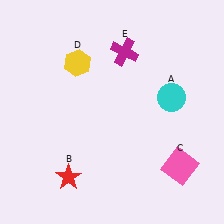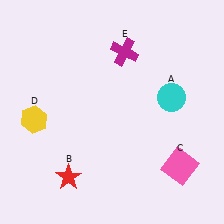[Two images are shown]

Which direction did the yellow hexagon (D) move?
The yellow hexagon (D) moved down.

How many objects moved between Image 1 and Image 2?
1 object moved between the two images.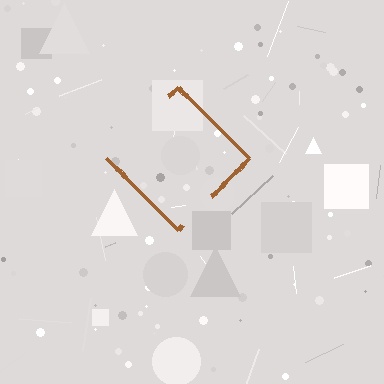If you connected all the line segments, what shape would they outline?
They would outline a diamond.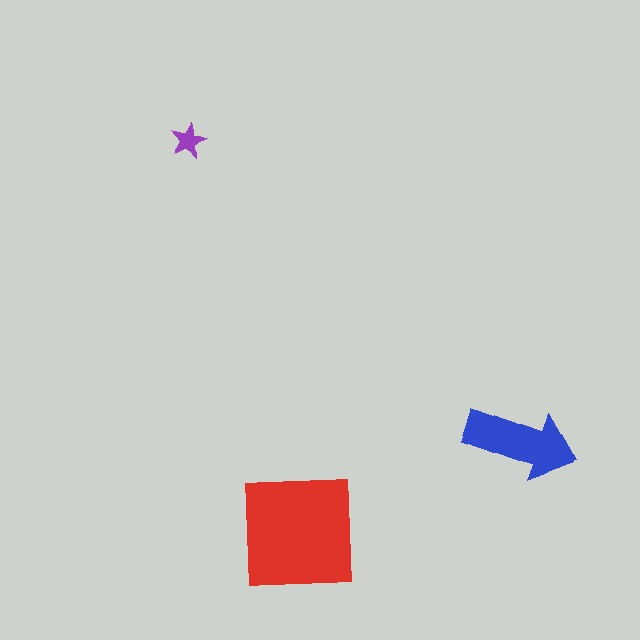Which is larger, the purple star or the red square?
The red square.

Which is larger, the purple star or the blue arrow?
The blue arrow.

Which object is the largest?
The red square.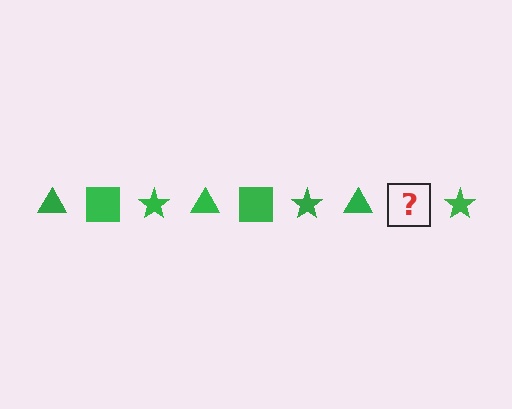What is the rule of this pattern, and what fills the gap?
The rule is that the pattern cycles through triangle, square, star shapes in green. The gap should be filled with a green square.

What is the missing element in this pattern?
The missing element is a green square.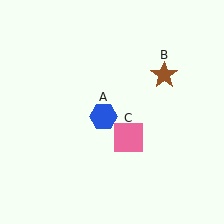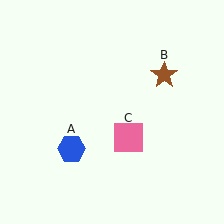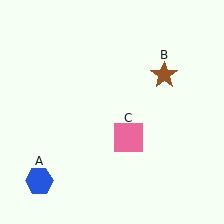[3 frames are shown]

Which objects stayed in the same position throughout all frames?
Brown star (object B) and pink square (object C) remained stationary.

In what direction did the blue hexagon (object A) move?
The blue hexagon (object A) moved down and to the left.